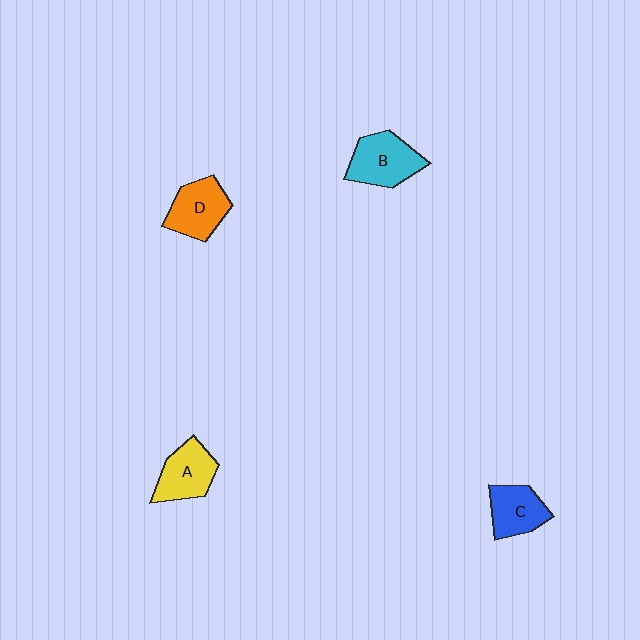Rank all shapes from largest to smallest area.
From largest to smallest: B (cyan), D (orange), A (yellow), C (blue).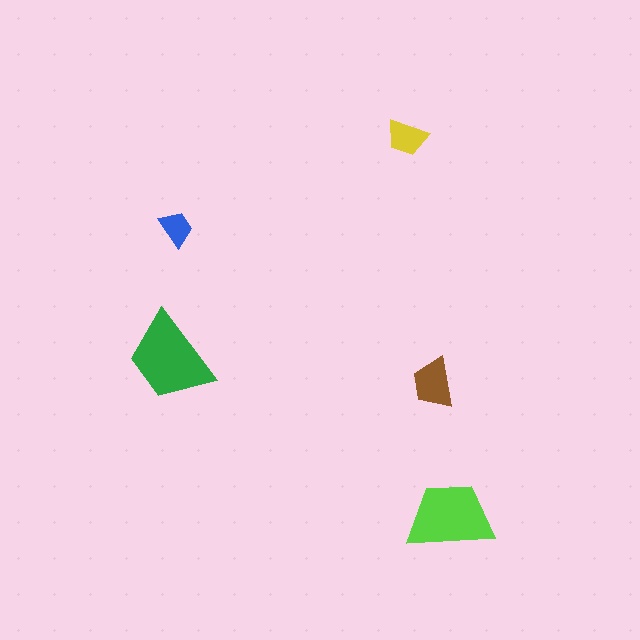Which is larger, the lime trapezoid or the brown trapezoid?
The lime one.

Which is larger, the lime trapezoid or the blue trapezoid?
The lime one.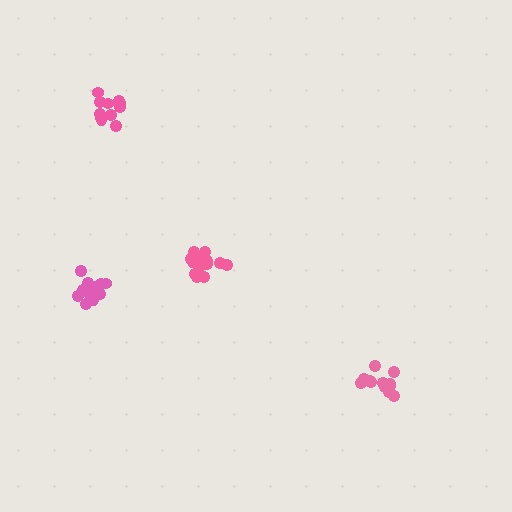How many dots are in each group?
Group 1: 16 dots, Group 2: 13 dots, Group 3: 15 dots, Group 4: 11 dots (55 total).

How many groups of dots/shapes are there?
There are 4 groups.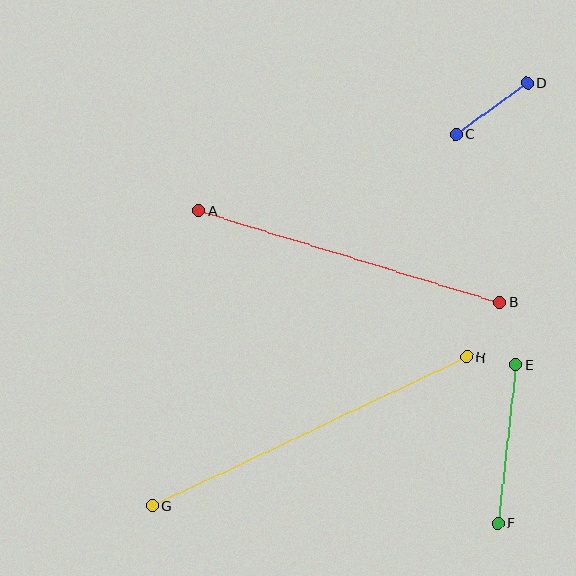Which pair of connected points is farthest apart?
Points G and H are farthest apart.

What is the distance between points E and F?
The distance is approximately 160 pixels.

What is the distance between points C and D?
The distance is approximately 88 pixels.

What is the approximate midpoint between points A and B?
The midpoint is at approximately (349, 256) pixels.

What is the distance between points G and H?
The distance is approximately 348 pixels.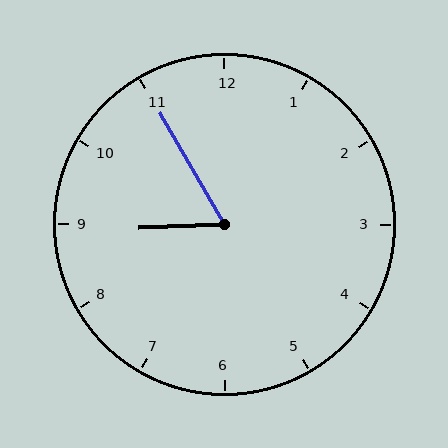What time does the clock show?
8:55.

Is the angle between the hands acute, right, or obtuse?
It is acute.